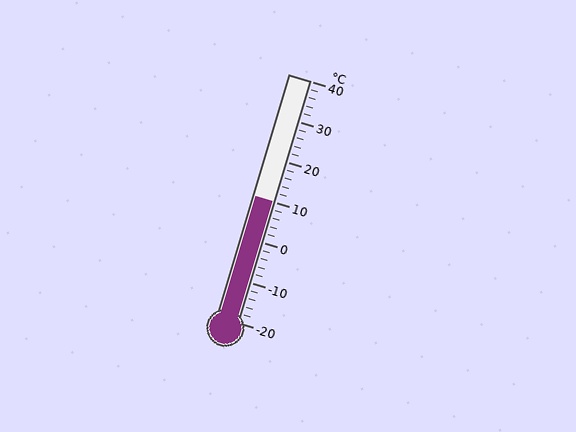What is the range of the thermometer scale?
The thermometer scale ranges from -20°C to 40°C.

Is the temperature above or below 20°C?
The temperature is below 20°C.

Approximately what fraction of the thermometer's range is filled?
The thermometer is filled to approximately 50% of its range.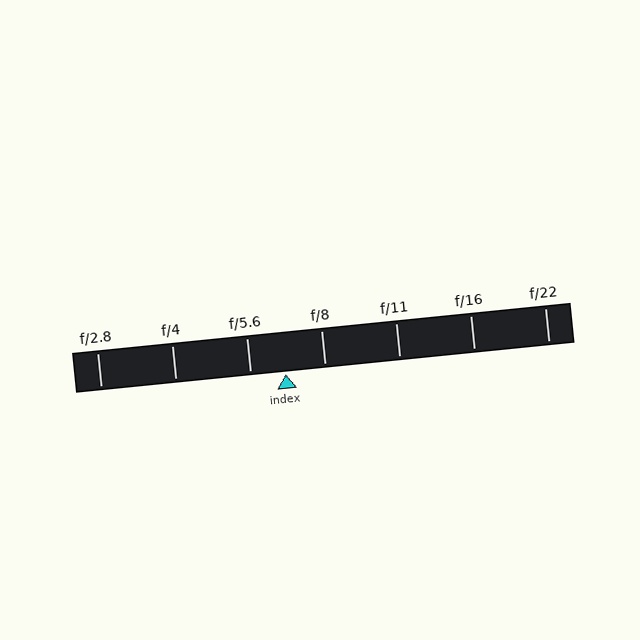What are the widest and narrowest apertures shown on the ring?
The widest aperture shown is f/2.8 and the narrowest is f/22.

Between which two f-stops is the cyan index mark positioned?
The index mark is between f/5.6 and f/8.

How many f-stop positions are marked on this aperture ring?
There are 7 f-stop positions marked.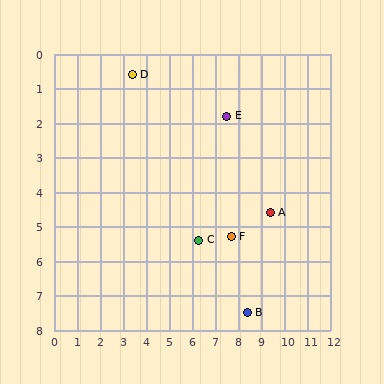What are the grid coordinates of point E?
Point E is at approximately (7.5, 1.8).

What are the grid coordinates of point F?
Point F is at approximately (7.7, 5.3).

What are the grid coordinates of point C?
Point C is at approximately (6.3, 5.4).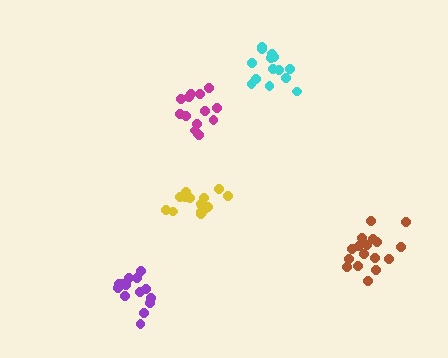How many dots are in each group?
Group 1: 16 dots, Group 2: 14 dots, Group 3: 14 dots, Group 4: 14 dots, Group 5: 17 dots (75 total).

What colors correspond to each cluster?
The clusters are colored: yellow, cyan, purple, magenta, brown.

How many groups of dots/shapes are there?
There are 5 groups.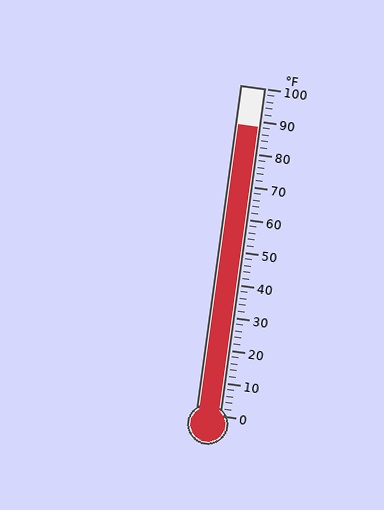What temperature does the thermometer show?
The thermometer shows approximately 88°F.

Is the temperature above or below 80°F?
The temperature is above 80°F.